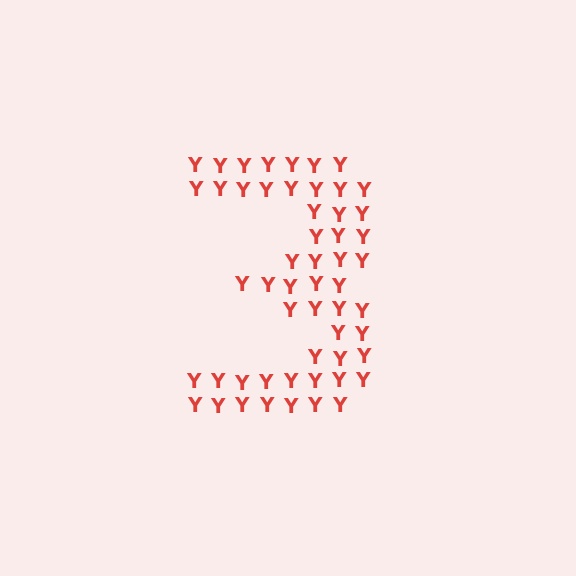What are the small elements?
The small elements are letter Y's.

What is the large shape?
The large shape is the digit 3.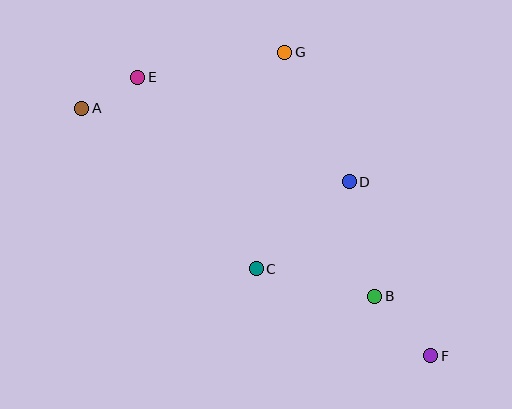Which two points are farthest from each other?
Points A and F are farthest from each other.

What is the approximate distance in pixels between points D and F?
The distance between D and F is approximately 192 pixels.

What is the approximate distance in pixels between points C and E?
The distance between C and E is approximately 225 pixels.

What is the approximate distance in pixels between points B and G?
The distance between B and G is approximately 260 pixels.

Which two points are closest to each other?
Points A and E are closest to each other.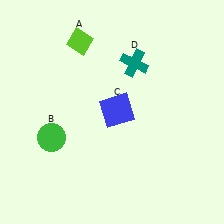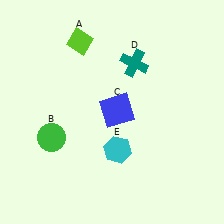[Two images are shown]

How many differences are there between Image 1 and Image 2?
There is 1 difference between the two images.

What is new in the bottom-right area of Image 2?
A cyan hexagon (E) was added in the bottom-right area of Image 2.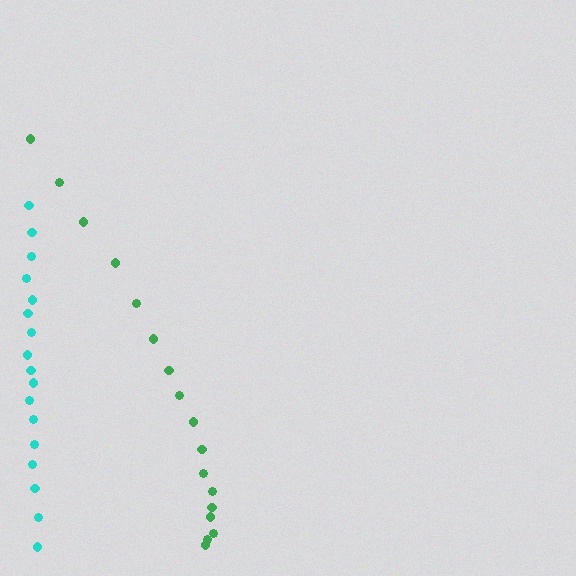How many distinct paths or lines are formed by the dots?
There are 2 distinct paths.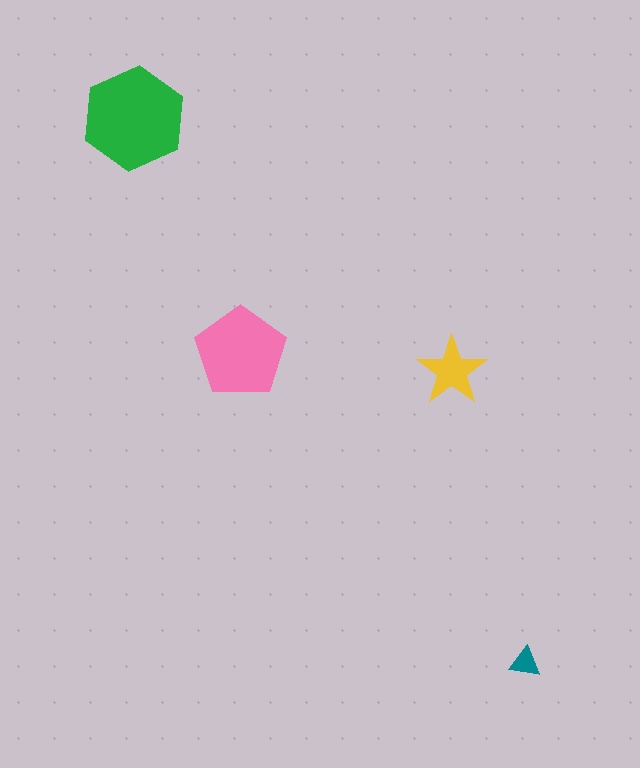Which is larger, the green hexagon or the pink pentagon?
The green hexagon.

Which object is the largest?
The green hexagon.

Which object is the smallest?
The teal triangle.